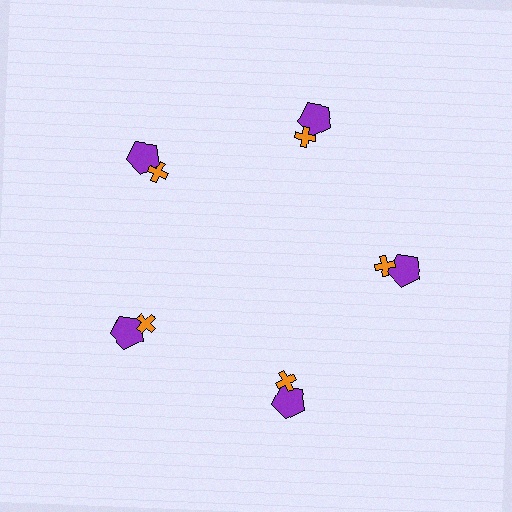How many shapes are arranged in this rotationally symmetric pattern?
There are 10 shapes, arranged in 5 groups of 2.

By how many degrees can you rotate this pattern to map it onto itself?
The pattern maps onto itself every 72 degrees of rotation.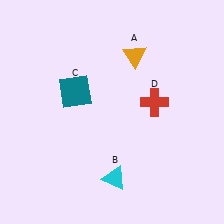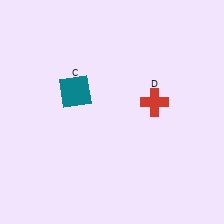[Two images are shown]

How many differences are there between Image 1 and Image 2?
There are 2 differences between the two images.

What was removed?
The cyan triangle (B), the orange triangle (A) were removed in Image 2.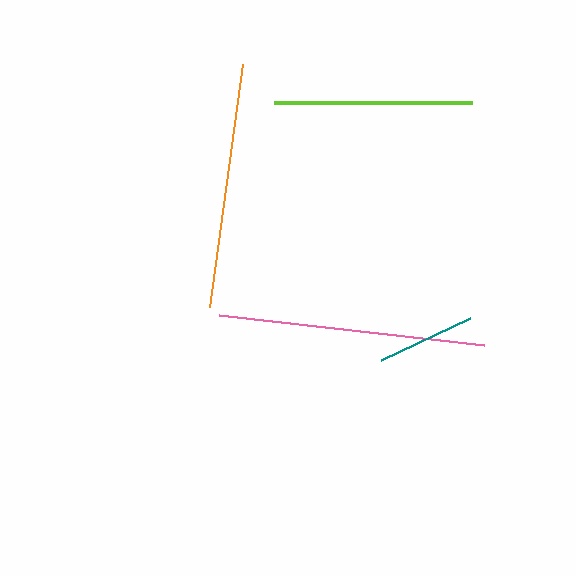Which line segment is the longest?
The pink line is the longest at approximately 267 pixels.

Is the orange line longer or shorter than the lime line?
The orange line is longer than the lime line.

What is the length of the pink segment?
The pink segment is approximately 267 pixels long.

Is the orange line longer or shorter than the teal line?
The orange line is longer than the teal line.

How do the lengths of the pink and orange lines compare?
The pink and orange lines are approximately the same length.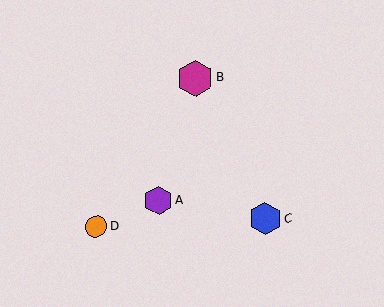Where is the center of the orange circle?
The center of the orange circle is at (96, 227).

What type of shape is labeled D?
Shape D is an orange circle.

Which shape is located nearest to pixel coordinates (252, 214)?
The blue hexagon (labeled C) at (265, 219) is nearest to that location.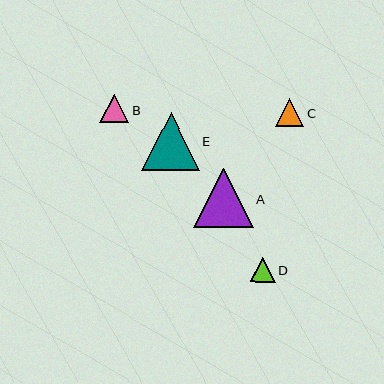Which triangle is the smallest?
Triangle D is the smallest with a size of approximately 25 pixels.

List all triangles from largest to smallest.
From largest to smallest: A, E, B, C, D.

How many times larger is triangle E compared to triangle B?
Triangle E is approximately 2.0 times the size of triangle B.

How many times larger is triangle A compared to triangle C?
Triangle A is approximately 2.1 times the size of triangle C.